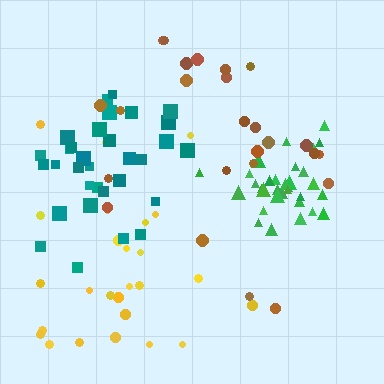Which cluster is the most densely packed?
Green.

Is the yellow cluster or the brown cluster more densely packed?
Yellow.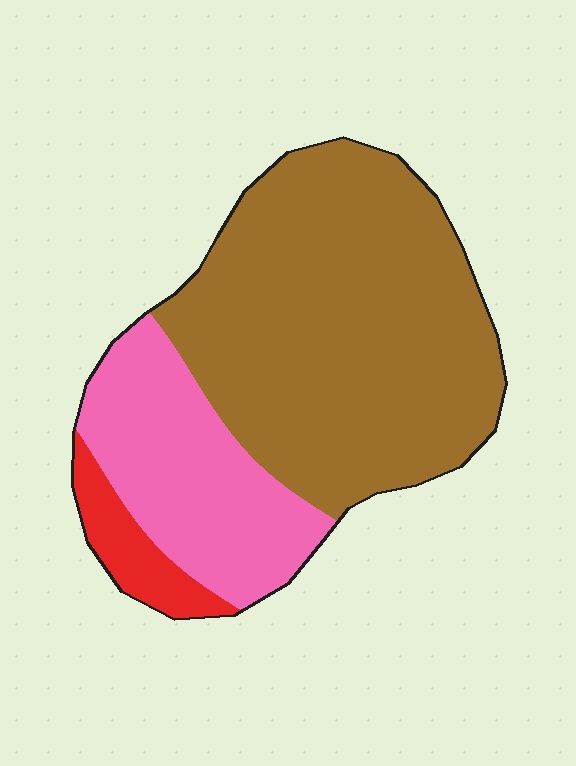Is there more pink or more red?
Pink.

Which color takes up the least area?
Red, at roughly 5%.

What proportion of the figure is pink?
Pink covers roughly 25% of the figure.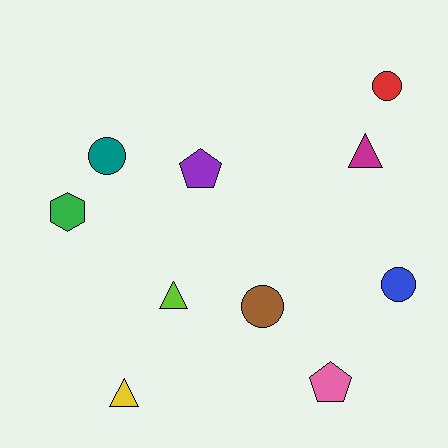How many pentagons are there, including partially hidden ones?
There are 2 pentagons.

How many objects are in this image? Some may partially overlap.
There are 10 objects.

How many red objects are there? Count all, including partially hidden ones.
There is 1 red object.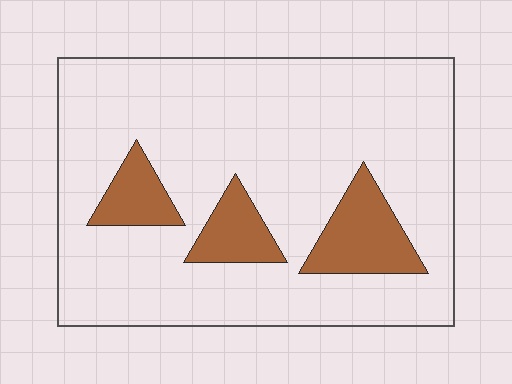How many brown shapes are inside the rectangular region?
3.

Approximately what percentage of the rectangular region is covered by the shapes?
Approximately 15%.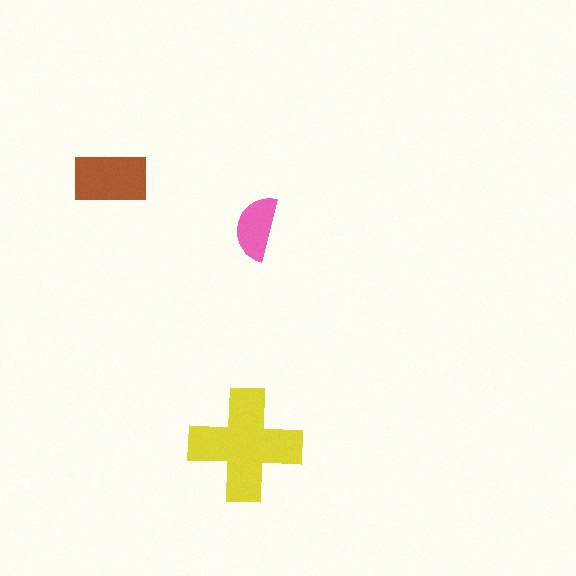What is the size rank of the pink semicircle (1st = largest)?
3rd.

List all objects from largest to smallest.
The yellow cross, the brown rectangle, the pink semicircle.